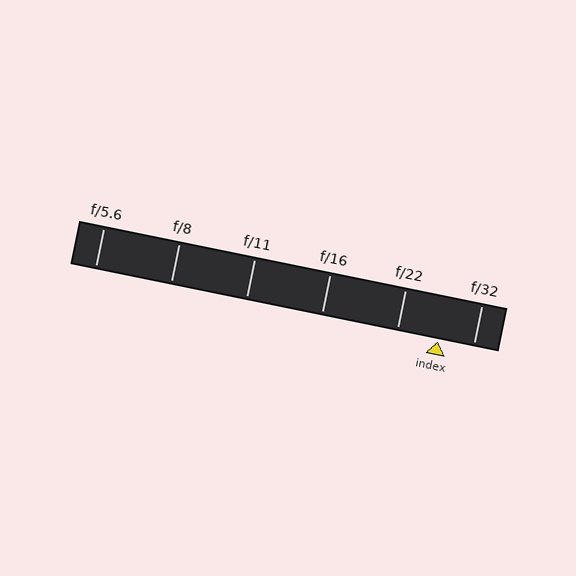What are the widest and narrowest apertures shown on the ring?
The widest aperture shown is f/5.6 and the narrowest is f/32.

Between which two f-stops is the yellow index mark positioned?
The index mark is between f/22 and f/32.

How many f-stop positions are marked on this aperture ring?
There are 6 f-stop positions marked.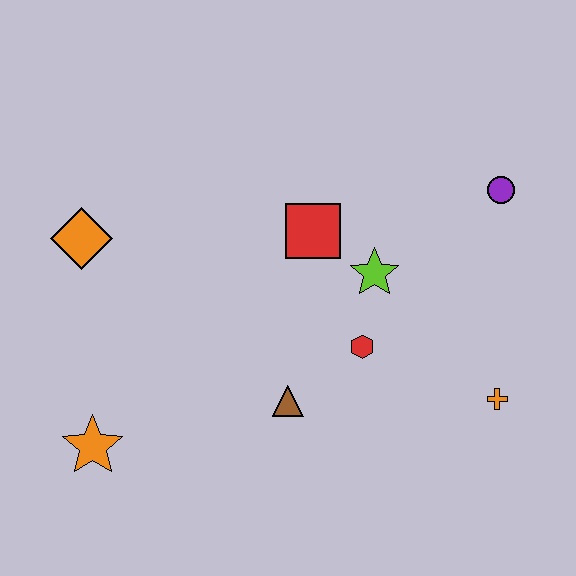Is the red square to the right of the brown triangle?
Yes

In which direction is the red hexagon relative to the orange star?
The red hexagon is to the right of the orange star.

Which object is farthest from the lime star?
The orange star is farthest from the lime star.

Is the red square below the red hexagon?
No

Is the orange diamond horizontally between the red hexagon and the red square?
No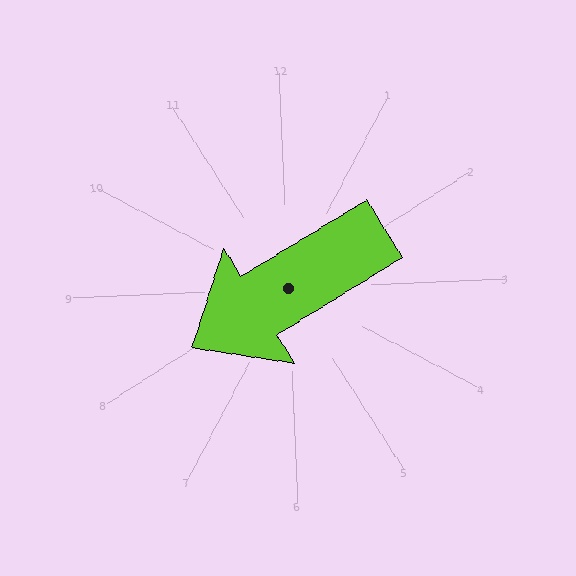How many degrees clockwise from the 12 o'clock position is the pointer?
Approximately 241 degrees.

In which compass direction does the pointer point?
Southwest.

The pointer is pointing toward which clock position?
Roughly 8 o'clock.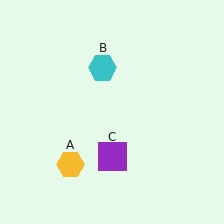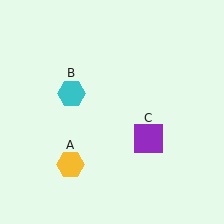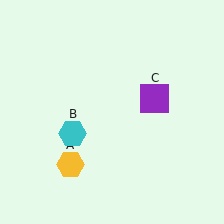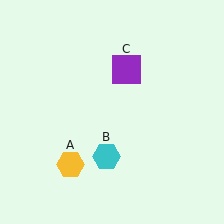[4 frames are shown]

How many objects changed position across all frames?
2 objects changed position: cyan hexagon (object B), purple square (object C).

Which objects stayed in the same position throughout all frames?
Yellow hexagon (object A) remained stationary.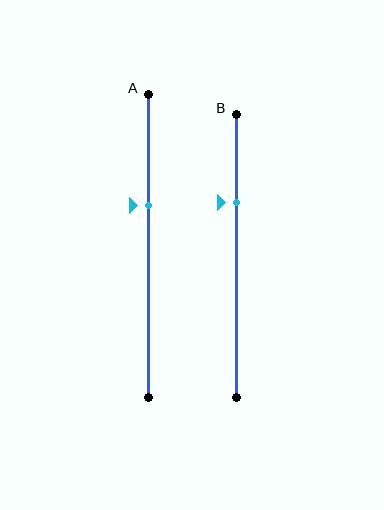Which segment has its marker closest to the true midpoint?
Segment A has its marker closest to the true midpoint.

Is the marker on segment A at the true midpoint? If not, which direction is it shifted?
No, the marker on segment A is shifted upward by about 14% of the segment length.